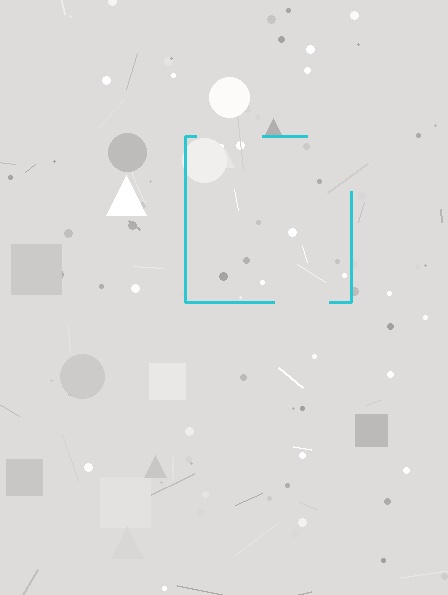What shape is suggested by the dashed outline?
The dashed outline suggests a square.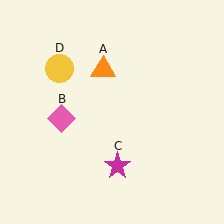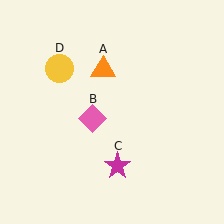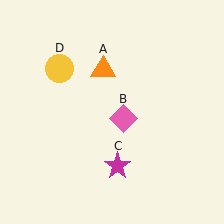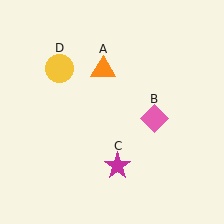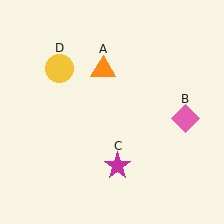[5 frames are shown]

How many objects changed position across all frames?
1 object changed position: pink diamond (object B).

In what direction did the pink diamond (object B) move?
The pink diamond (object B) moved right.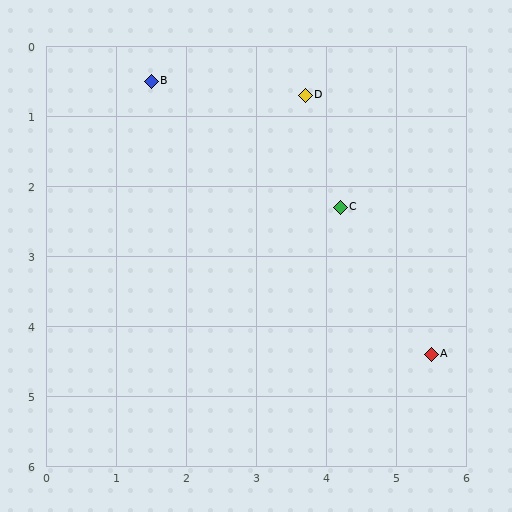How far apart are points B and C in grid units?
Points B and C are about 3.2 grid units apart.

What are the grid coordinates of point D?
Point D is at approximately (3.7, 0.7).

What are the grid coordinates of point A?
Point A is at approximately (5.5, 4.4).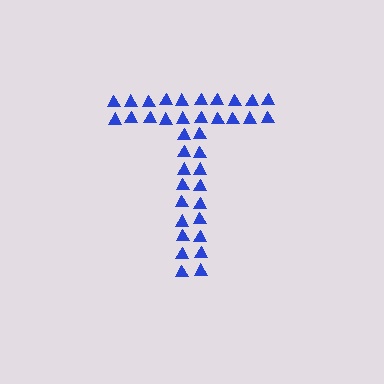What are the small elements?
The small elements are triangles.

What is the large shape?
The large shape is the letter T.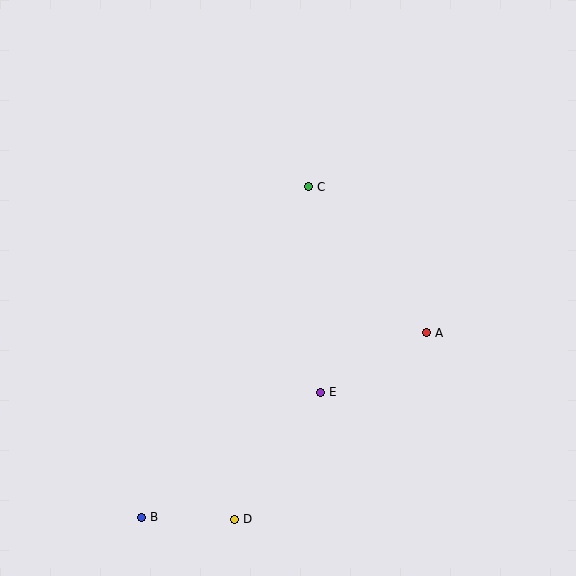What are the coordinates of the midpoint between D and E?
The midpoint between D and E is at (277, 456).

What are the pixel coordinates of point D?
Point D is at (234, 519).